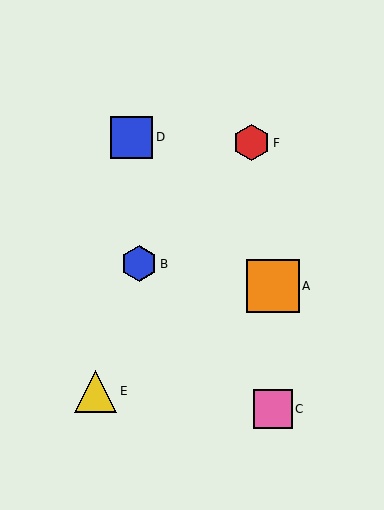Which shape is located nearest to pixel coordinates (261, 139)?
The red hexagon (labeled F) at (251, 143) is nearest to that location.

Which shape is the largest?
The orange square (labeled A) is the largest.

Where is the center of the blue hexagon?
The center of the blue hexagon is at (139, 264).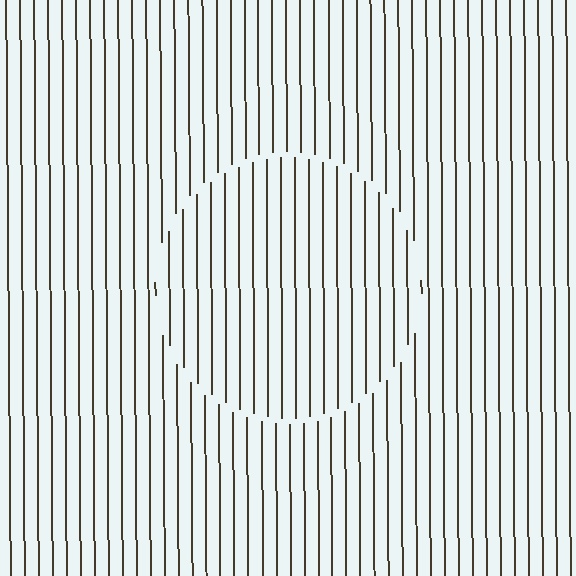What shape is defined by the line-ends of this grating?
An illusory circle. The interior of the shape contains the same grating, shifted by half a period — the contour is defined by the phase discontinuity where line-ends from the inner and outer gratings abut.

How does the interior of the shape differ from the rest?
The interior of the shape contains the same grating, shifted by half a period — the contour is defined by the phase discontinuity where line-ends from the inner and outer gratings abut.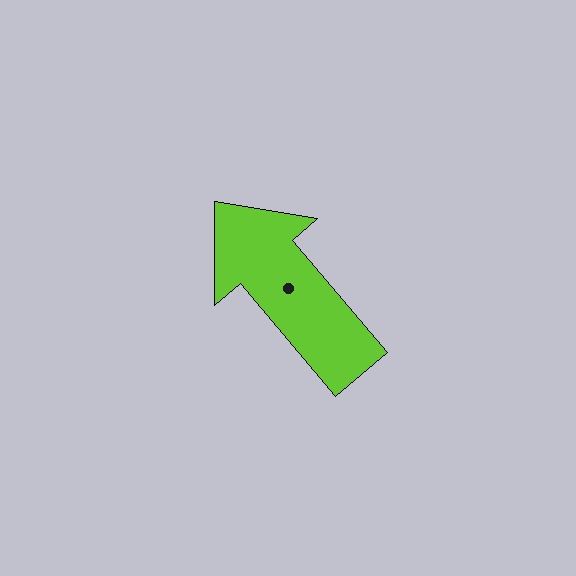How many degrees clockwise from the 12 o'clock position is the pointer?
Approximately 320 degrees.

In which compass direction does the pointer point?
Northwest.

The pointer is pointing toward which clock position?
Roughly 11 o'clock.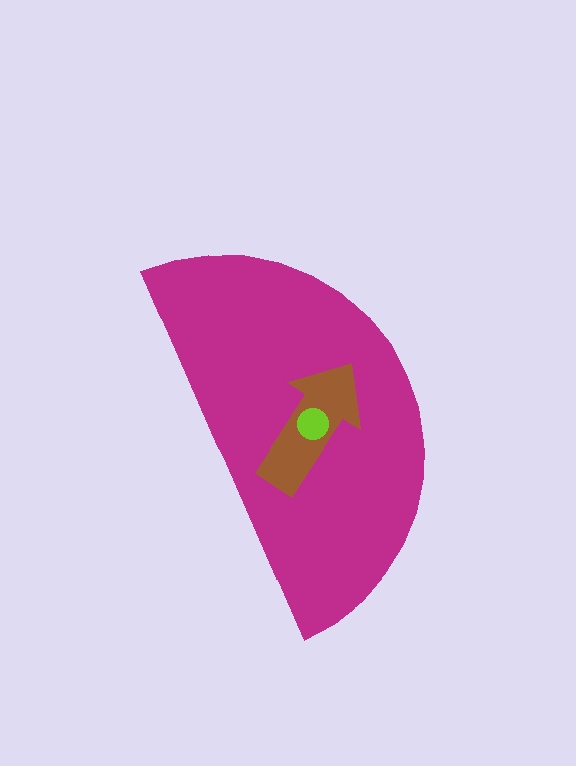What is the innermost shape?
The lime circle.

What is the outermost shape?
The magenta semicircle.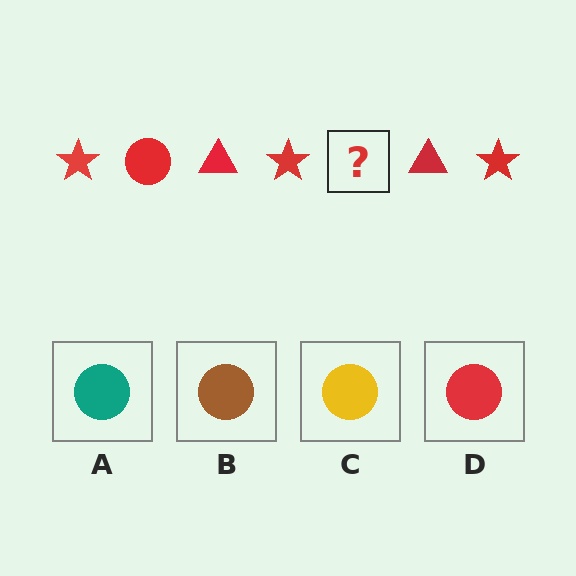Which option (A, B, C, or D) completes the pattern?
D.